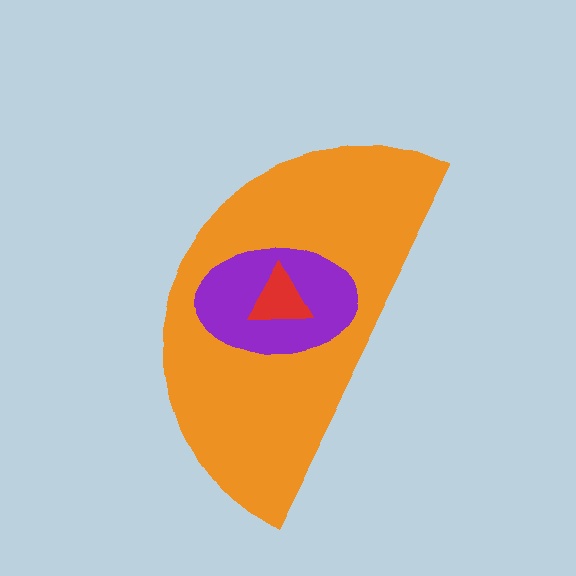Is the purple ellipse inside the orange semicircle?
Yes.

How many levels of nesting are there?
3.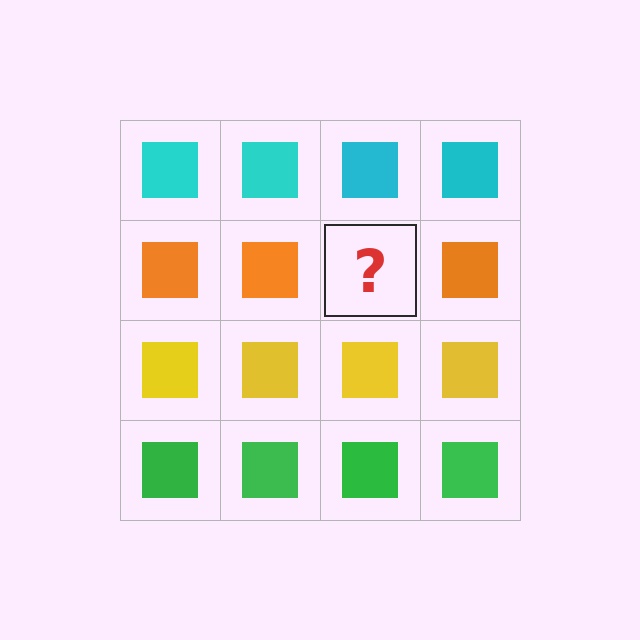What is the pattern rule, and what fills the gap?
The rule is that each row has a consistent color. The gap should be filled with an orange square.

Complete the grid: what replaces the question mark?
The question mark should be replaced with an orange square.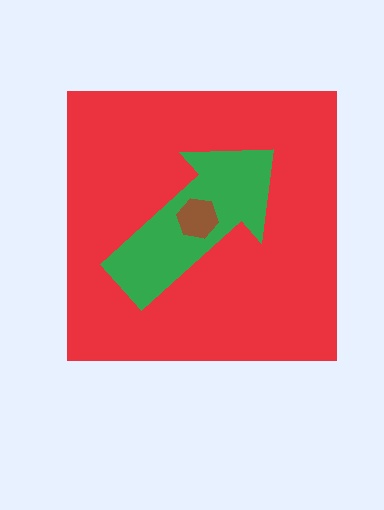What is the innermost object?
The brown hexagon.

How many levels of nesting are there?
3.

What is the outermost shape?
The red square.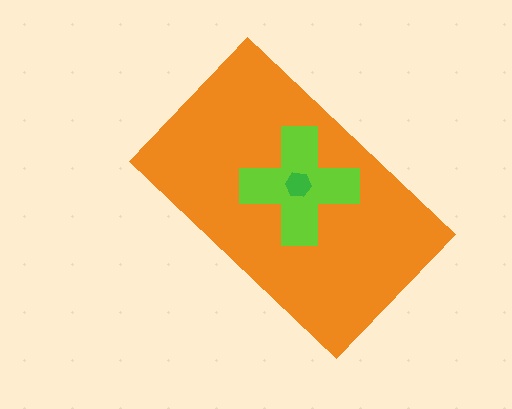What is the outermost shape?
The orange rectangle.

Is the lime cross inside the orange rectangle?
Yes.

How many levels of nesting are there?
3.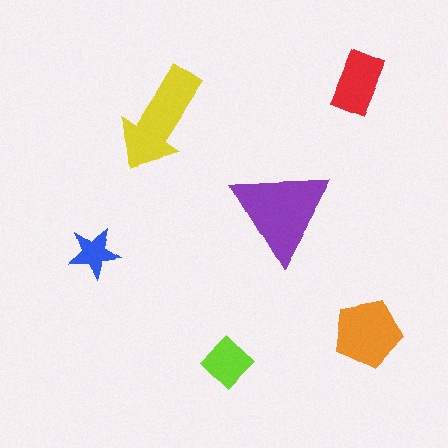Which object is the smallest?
The blue star.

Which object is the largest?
The purple triangle.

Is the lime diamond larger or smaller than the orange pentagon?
Smaller.